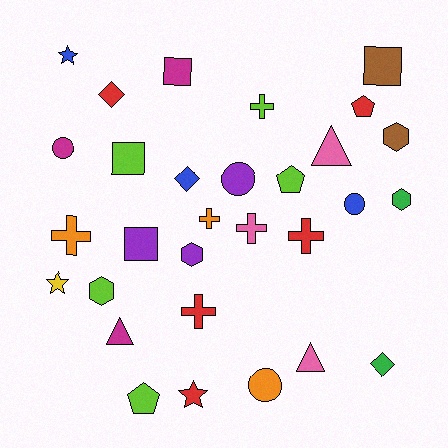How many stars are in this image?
There are 3 stars.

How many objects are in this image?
There are 30 objects.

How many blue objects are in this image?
There are 3 blue objects.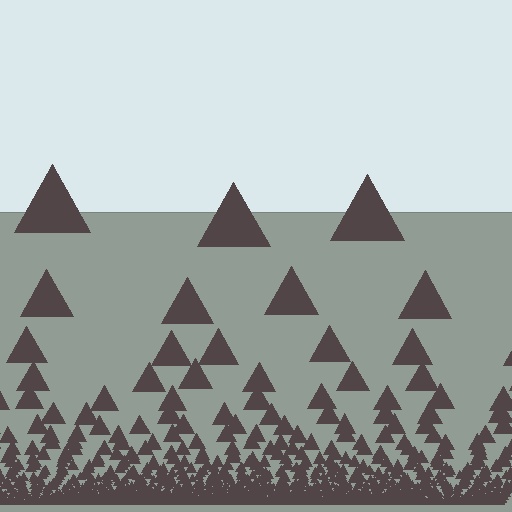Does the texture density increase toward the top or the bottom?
Density increases toward the bottom.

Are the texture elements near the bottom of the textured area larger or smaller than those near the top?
Smaller. The gradient is inverted — elements near the bottom are smaller and denser.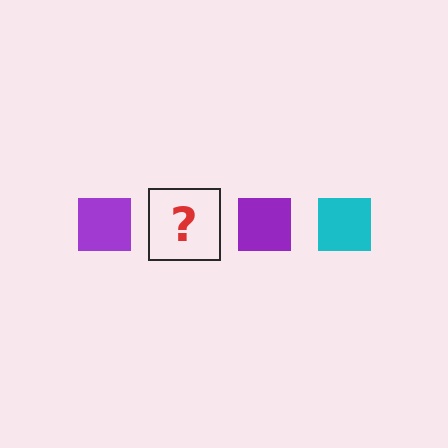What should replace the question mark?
The question mark should be replaced with a cyan square.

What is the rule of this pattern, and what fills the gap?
The rule is that the pattern cycles through purple, cyan squares. The gap should be filled with a cyan square.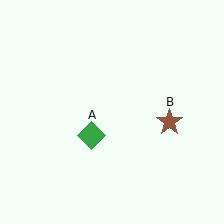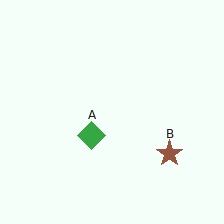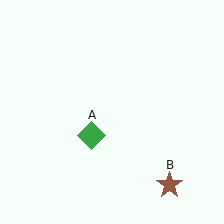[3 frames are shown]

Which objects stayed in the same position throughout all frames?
Green diamond (object A) remained stationary.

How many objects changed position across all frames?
1 object changed position: brown star (object B).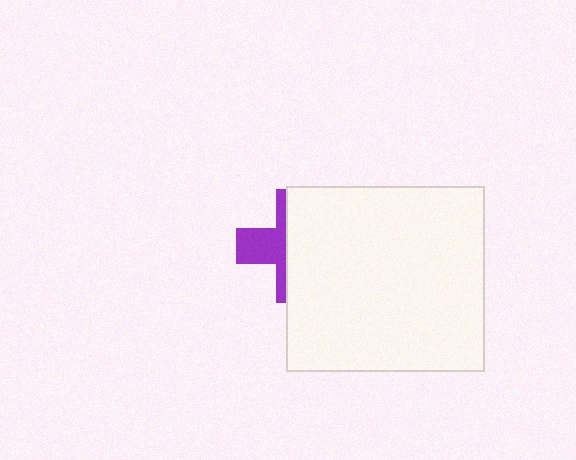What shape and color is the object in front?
The object in front is a white rectangle.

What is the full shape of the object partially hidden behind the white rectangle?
The partially hidden object is a purple cross.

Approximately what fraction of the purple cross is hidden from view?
Roughly 63% of the purple cross is hidden behind the white rectangle.